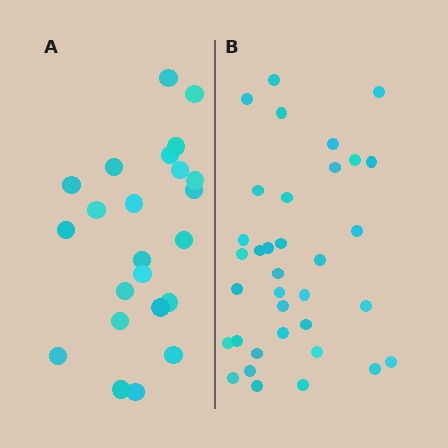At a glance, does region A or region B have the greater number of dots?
Region B (the right region) has more dots.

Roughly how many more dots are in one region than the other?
Region B has roughly 12 or so more dots than region A.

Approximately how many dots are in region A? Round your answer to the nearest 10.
About 20 dots. (The exact count is 23, which rounds to 20.)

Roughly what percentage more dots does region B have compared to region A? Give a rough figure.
About 50% more.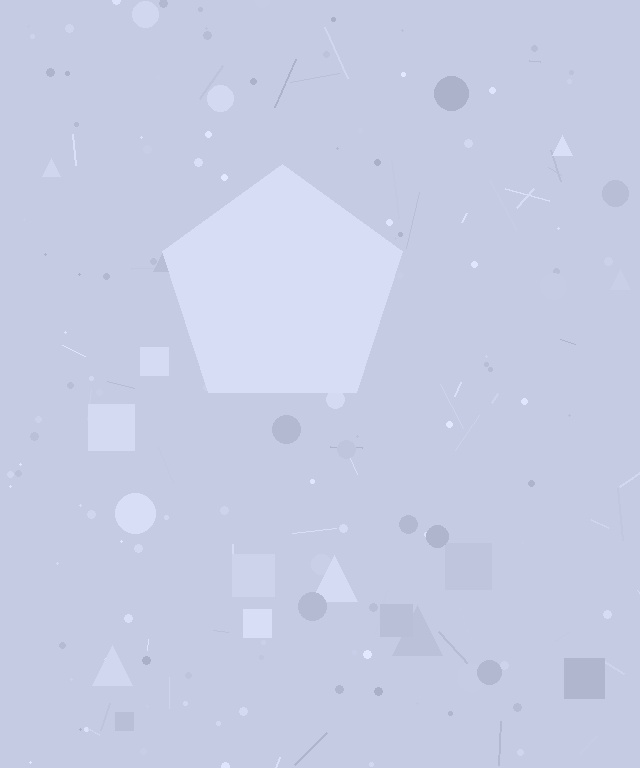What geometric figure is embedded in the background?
A pentagon is embedded in the background.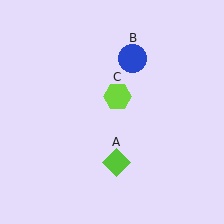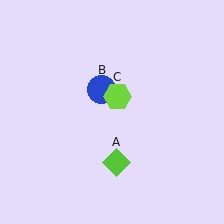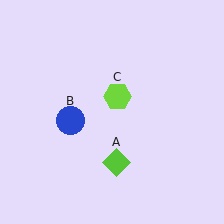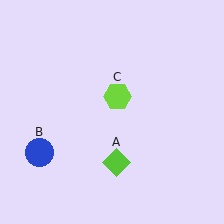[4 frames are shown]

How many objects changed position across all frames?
1 object changed position: blue circle (object B).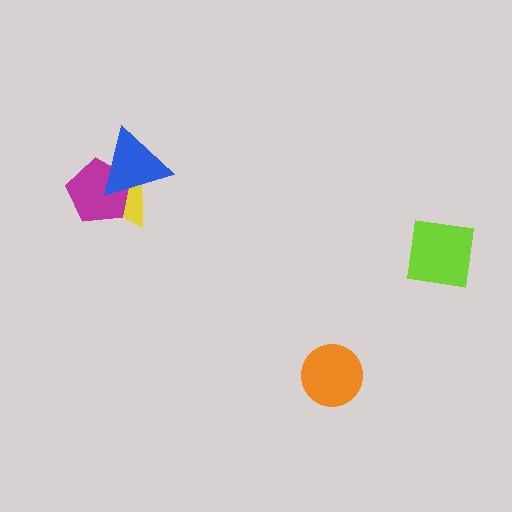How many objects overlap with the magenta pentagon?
2 objects overlap with the magenta pentagon.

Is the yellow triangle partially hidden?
Yes, it is partially covered by another shape.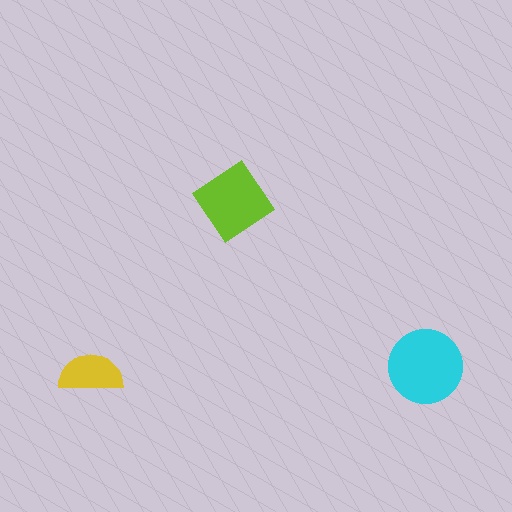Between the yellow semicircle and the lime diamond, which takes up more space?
The lime diamond.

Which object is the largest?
The cyan circle.